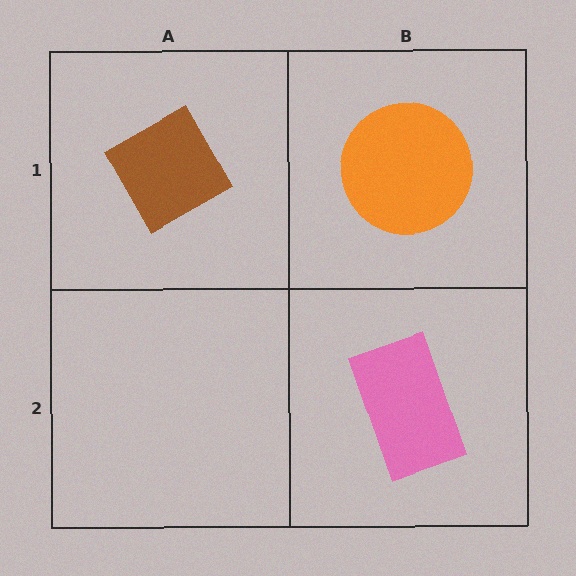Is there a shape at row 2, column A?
No, that cell is empty.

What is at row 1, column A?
A brown diamond.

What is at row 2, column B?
A pink rectangle.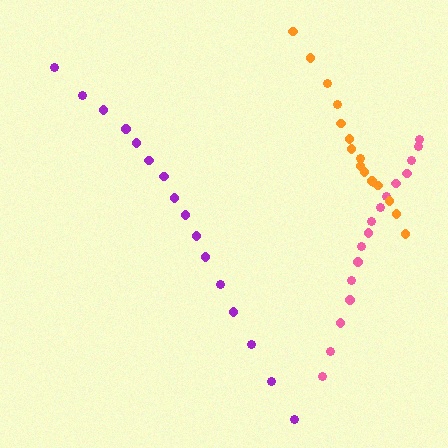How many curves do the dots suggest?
There are 3 distinct paths.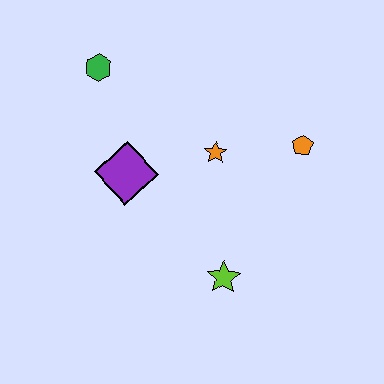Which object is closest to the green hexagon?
The purple diamond is closest to the green hexagon.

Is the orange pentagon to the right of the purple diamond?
Yes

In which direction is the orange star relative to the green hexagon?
The orange star is to the right of the green hexagon.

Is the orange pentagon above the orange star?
Yes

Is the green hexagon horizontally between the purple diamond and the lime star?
No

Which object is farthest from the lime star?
The green hexagon is farthest from the lime star.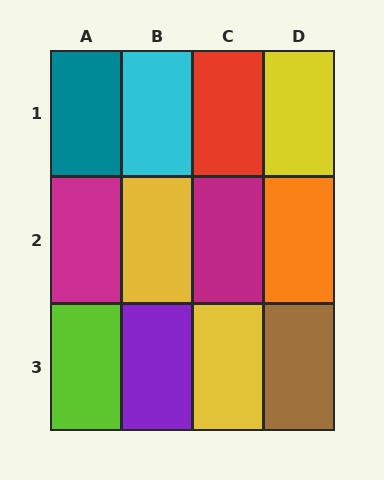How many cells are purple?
1 cell is purple.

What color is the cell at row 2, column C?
Magenta.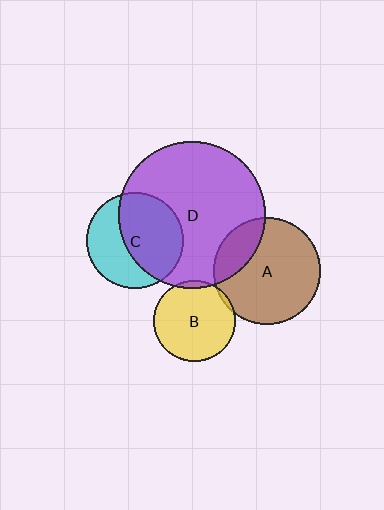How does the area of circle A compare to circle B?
Approximately 1.7 times.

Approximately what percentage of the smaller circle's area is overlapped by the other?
Approximately 5%.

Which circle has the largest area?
Circle D (purple).